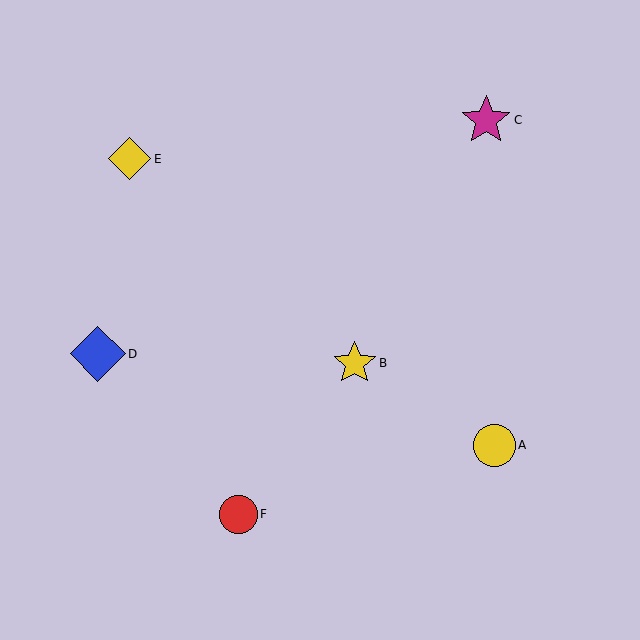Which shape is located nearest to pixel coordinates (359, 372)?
The yellow star (labeled B) at (355, 363) is nearest to that location.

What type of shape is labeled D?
Shape D is a blue diamond.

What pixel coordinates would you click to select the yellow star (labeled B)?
Click at (355, 363) to select the yellow star B.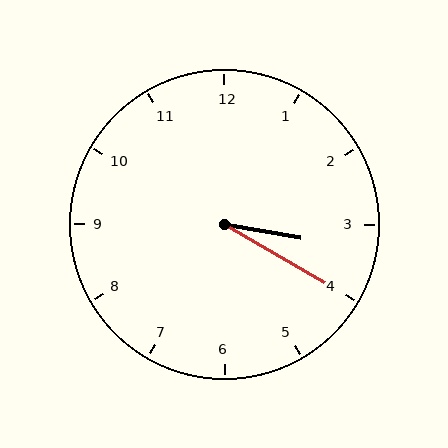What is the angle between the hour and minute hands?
Approximately 20 degrees.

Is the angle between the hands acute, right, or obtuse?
It is acute.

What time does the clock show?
3:20.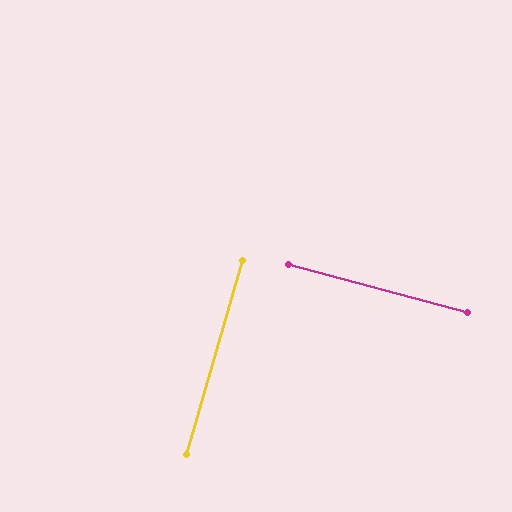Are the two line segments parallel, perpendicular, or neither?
Perpendicular — they meet at approximately 89°.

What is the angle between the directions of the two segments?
Approximately 89 degrees.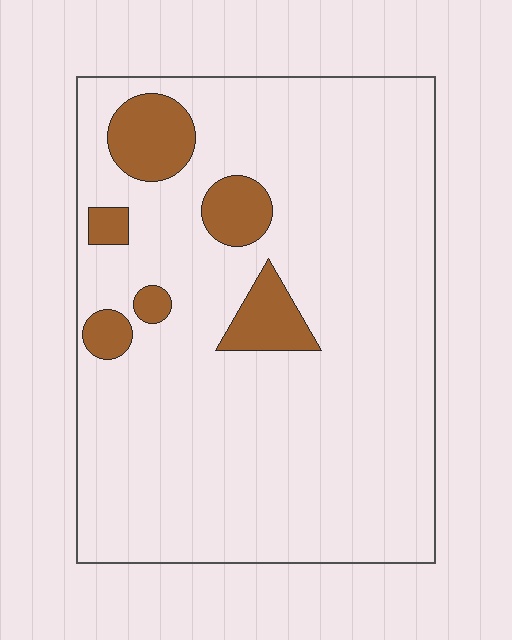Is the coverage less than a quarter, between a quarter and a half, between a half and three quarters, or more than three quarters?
Less than a quarter.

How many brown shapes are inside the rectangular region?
6.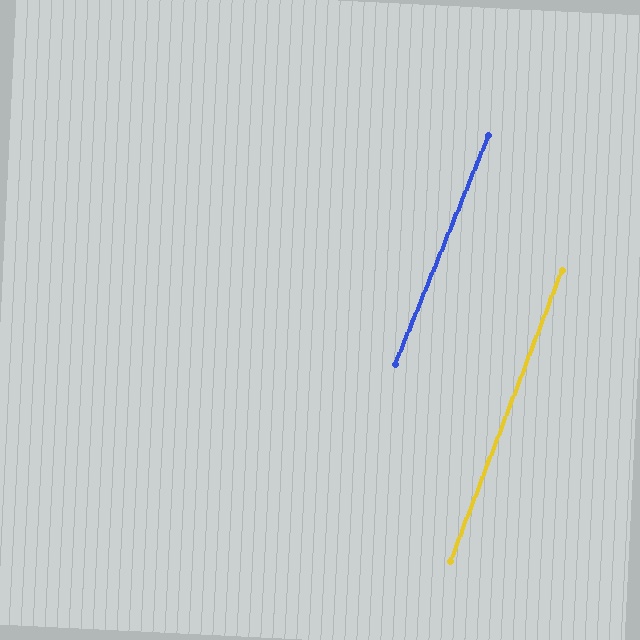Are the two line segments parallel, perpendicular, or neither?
Parallel — their directions differ by only 1.1°.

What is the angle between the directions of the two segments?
Approximately 1 degree.